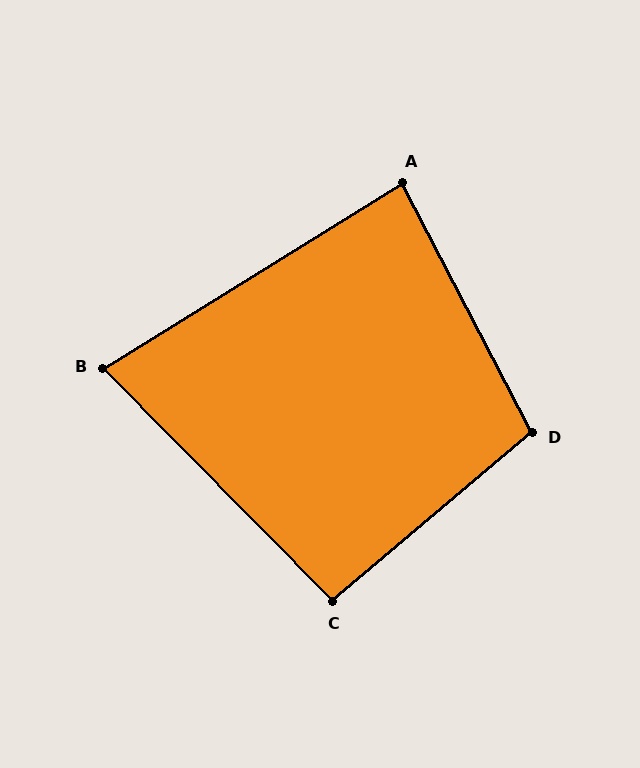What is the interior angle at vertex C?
Approximately 94 degrees (approximately right).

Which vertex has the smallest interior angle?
B, at approximately 77 degrees.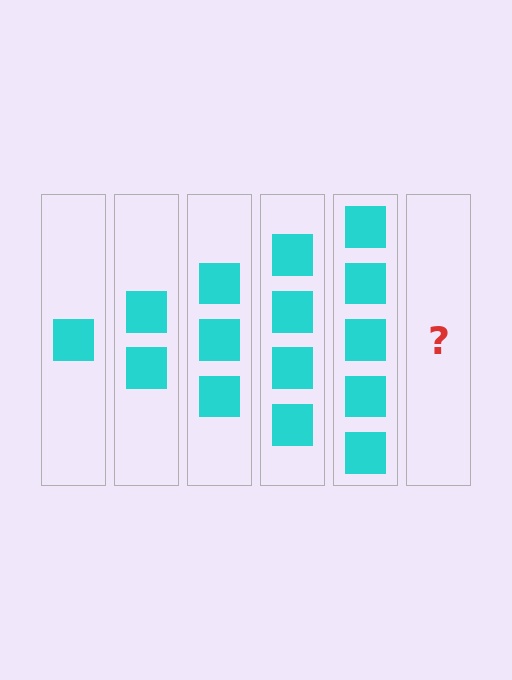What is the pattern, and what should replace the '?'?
The pattern is that each step adds one more square. The '?' should be 6 squares.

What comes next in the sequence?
The next element should be 6 squares.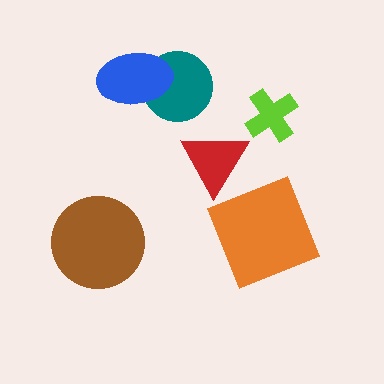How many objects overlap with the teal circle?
1 object overlaps with the teal circle.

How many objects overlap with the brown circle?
0 objects overlap with the brown circle.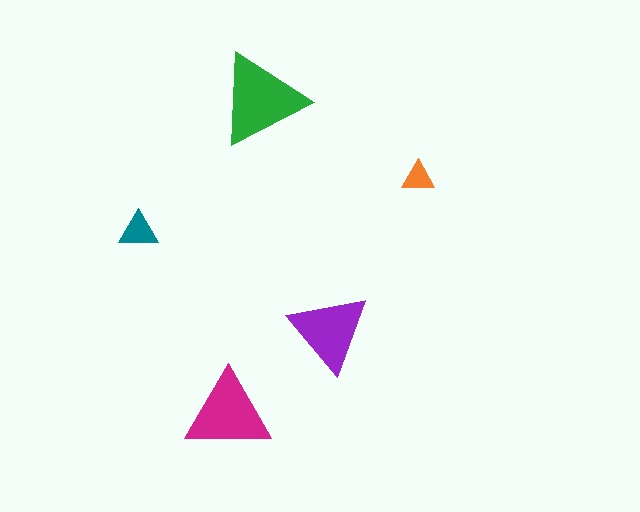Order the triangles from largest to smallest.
the green one, the magenta one, the purple one, the teal one, the orange one.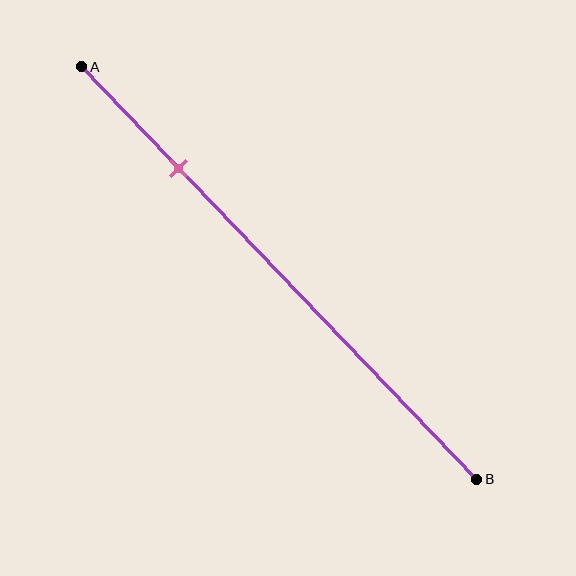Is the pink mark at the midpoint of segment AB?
No, the mark is at about 25% from A, not at the 50% midpoint.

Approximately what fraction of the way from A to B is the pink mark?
The pink mark is approximately 25% of the way from A to B.